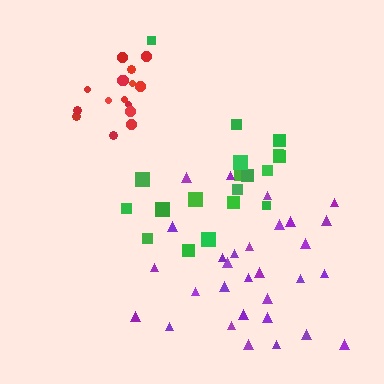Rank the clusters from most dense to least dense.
red, purple, green.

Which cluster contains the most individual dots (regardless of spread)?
Purple (30).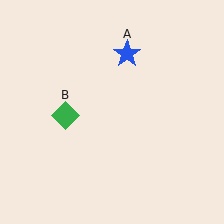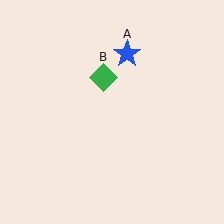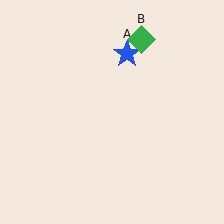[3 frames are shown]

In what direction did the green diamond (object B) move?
The green diamond (object B) moved up and to the right.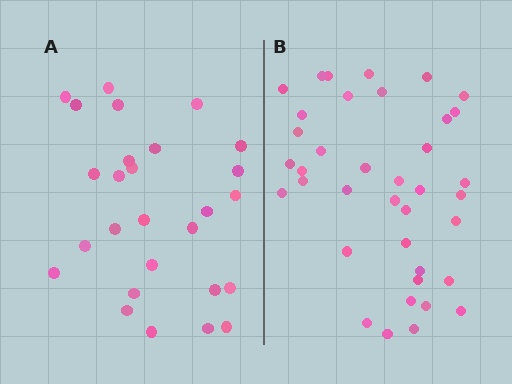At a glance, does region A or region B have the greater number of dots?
Region B (the right region) has more dots.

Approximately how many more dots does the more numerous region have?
Region B has roughly 12 or so more dots than region A.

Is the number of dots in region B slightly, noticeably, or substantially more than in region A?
Region B has noticeably more, but not dramatically so. The ratio is roughly 1.4 to 1.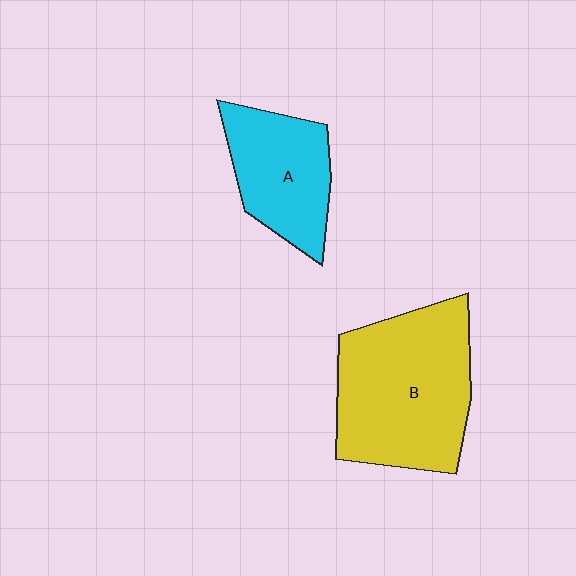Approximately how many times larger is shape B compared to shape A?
Approximately 1.7 times.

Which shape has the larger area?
Shape B (yellow).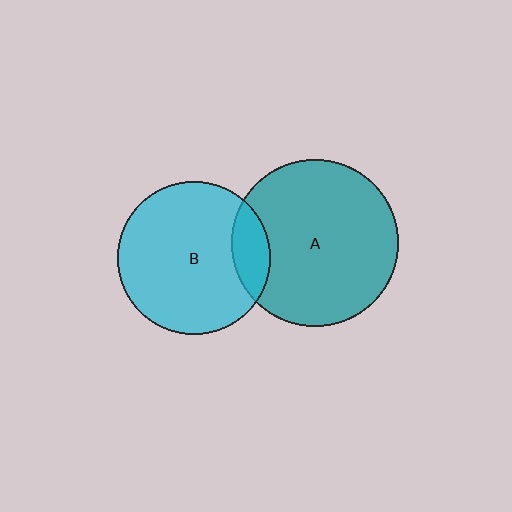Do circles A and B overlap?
Yes.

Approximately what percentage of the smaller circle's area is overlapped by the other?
Approximately 15%.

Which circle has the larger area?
Circle A (teal).